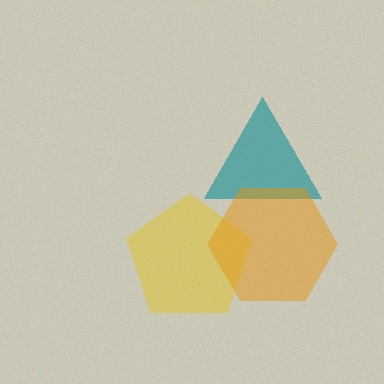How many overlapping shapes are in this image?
There are 3 overlapping shapes in the image.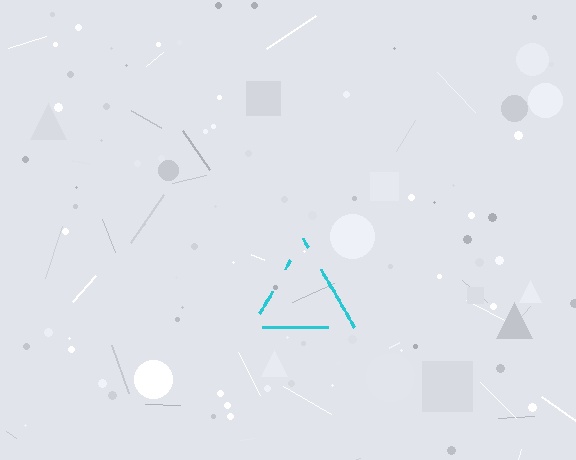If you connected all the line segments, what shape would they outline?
They would outline a triangle.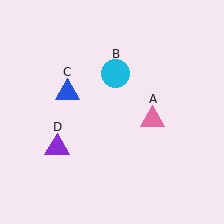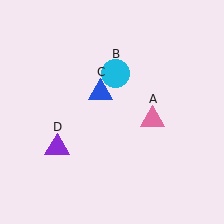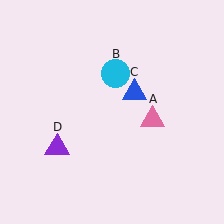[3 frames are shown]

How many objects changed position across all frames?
1 object changed position: blue triangle (object C).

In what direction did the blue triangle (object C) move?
The blue triangle (object C) moved right.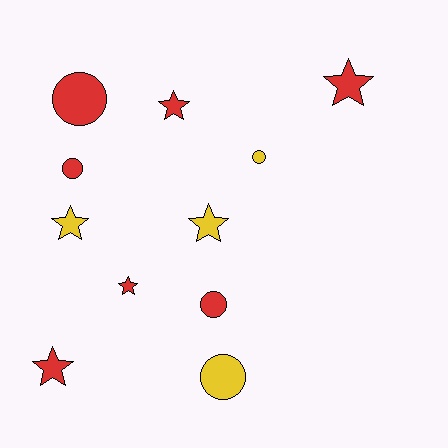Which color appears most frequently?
Red, with 7 objects.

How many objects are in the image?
There are 11 objects.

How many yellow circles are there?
There are 2 yellow circles.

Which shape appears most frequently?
Star, with 6 objects.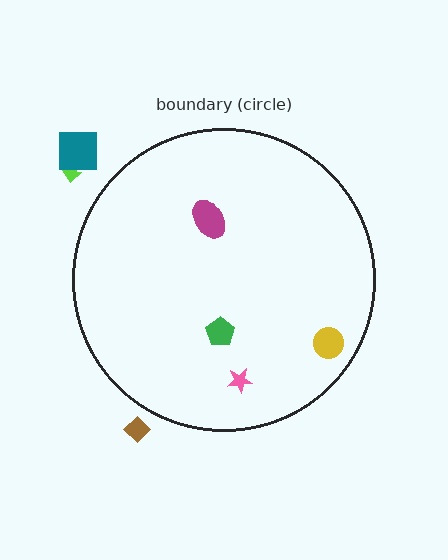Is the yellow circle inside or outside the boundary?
Inside.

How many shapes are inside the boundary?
4 inside, 3 outside.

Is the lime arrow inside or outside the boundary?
Outside.